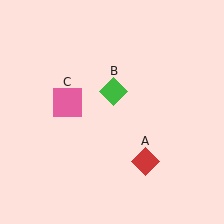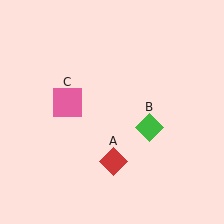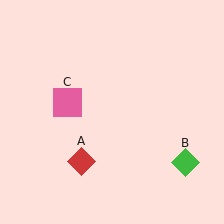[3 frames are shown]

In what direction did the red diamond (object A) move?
The red diamond (object A) moved left.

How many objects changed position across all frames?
2 objects changed position: red diamond (object A), green diamond (object B).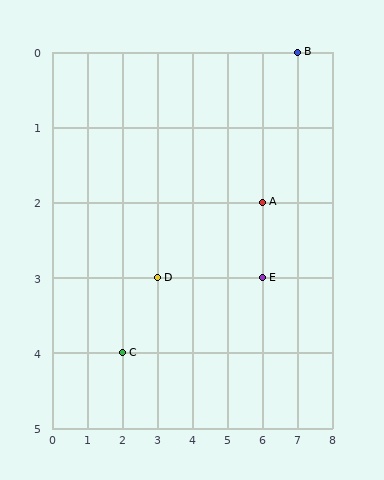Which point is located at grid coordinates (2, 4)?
Point C is at (2, 4).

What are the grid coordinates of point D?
Point D is at grid coordinates (3, 3).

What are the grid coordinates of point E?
Point E is at grid coordinates (6, 3).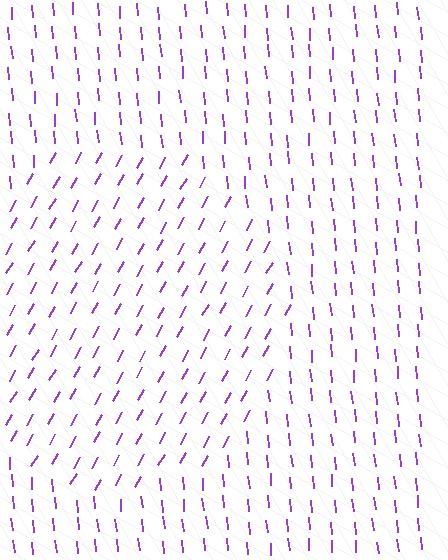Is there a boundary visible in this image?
Yes, there is a texture boundary formed by a change in line orientation.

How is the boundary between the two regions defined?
The boundary is defined purely by a change in line orientation (approximately 34 degrees difference). All lines are the same color and thickness.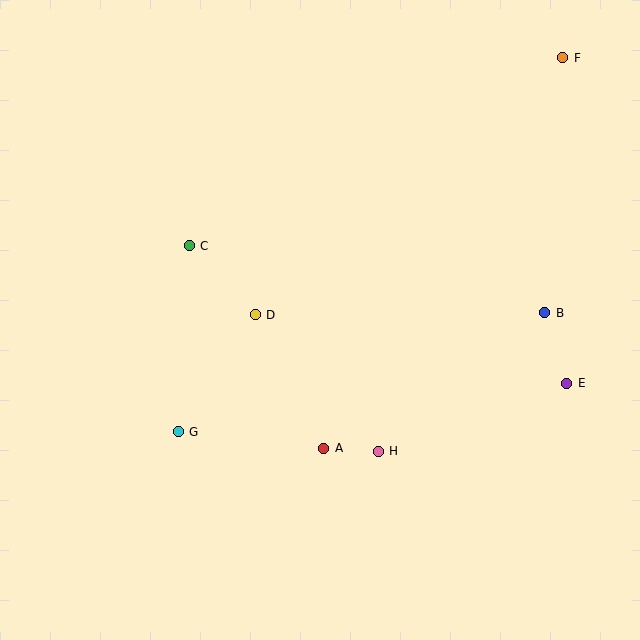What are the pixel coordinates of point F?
Point F is at (563, 58).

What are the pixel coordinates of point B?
Point B is at (545, 313).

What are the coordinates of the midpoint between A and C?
The midpoint between A and C is at (256, 347).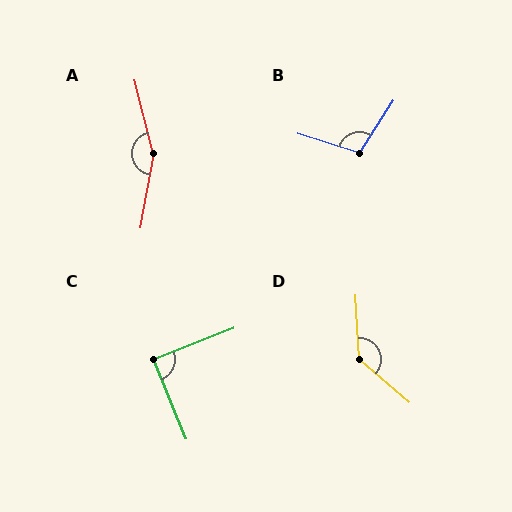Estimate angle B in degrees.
Approximately 106 degrees.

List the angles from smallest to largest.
C (89°), B (106°), D (133°), A (156°).